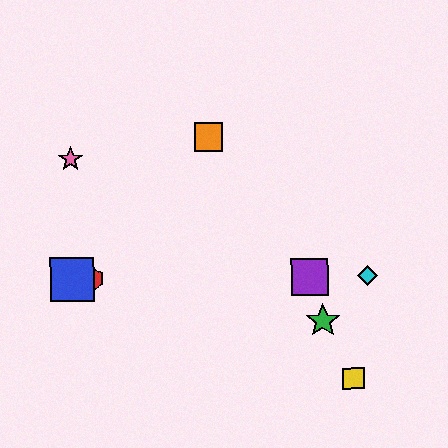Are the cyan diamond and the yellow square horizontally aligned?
No, the cyan diamond is at y≈276 and the yellow square is at y≈379.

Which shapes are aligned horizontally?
The red hexagon, the blue square, the purple square, the cyan diamond are aligned horizontally.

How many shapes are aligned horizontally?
4 shapes (the red hexagon, the blue square, the purple square, the cyan diamond) are aligned horizontally.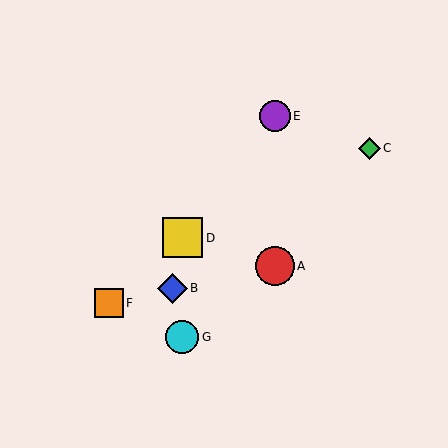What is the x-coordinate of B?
Object B is at x≈173.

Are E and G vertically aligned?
No, E is at x≈275 and G is at x≈182.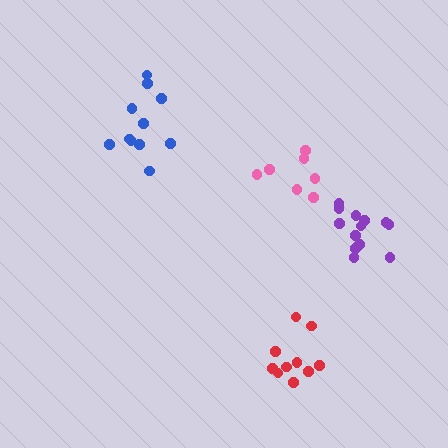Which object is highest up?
The blue cluster is topmost.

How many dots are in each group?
Group 1: 13 dots, Group 2: 11 dots, Group 3: 7 dots, Group 4: 10 dots (41 total).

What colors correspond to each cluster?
The clusters are colored: purple, blue, pink, red.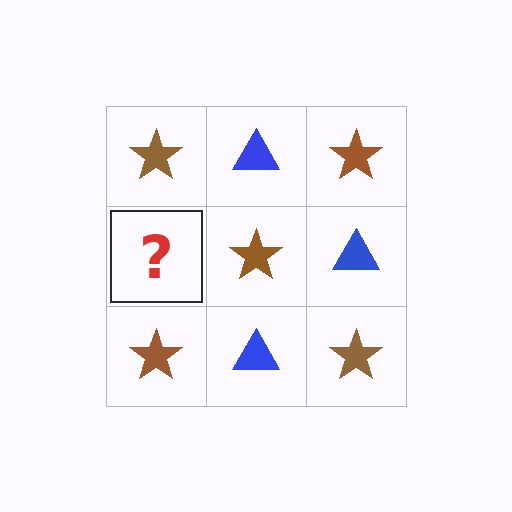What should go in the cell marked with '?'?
The missing cell should contain a blue triangle.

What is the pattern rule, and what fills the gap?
The rule is that it alternates brown star and blue triangle in a checkerboard pattern. The gap should be filled with a blue triangle.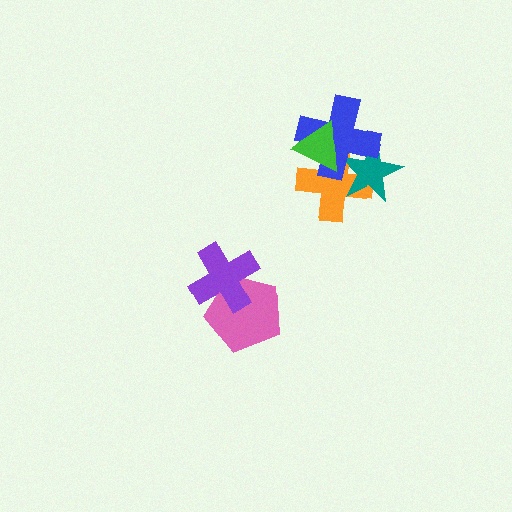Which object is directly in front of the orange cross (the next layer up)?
The teal star is directly in front of the orange cross.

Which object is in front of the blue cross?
The green triangle is in front of the blue cross.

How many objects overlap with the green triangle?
2 objects overlap with the green triangle.